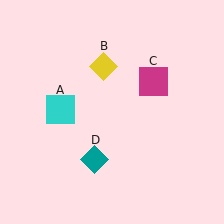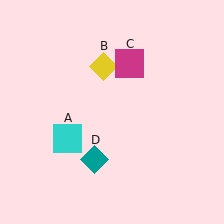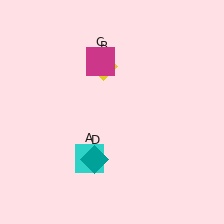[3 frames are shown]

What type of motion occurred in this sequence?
The cyan square (object A), magenta square (object C) rotated counterclockwise around the center of the scene.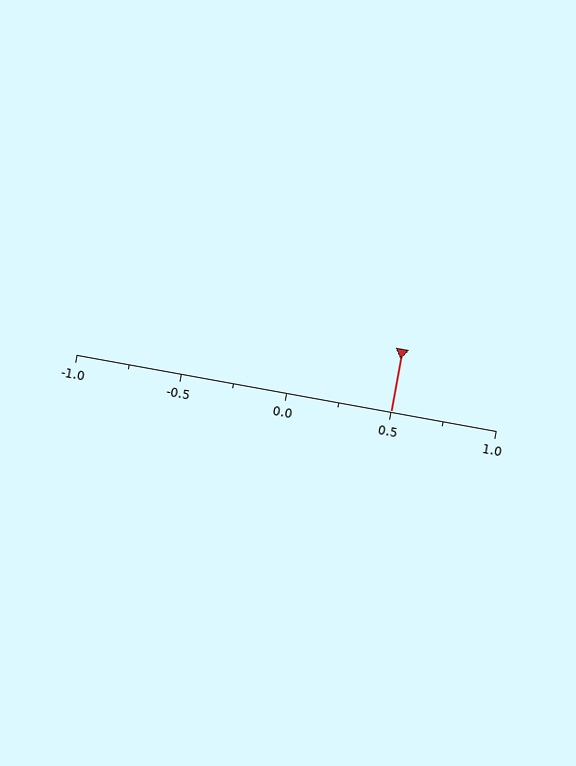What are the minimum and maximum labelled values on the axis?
The axis runs from -1.0 to 1.0.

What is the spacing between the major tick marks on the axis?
The major ticks are spaced 0.5 apart.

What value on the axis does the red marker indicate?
The marker indicates approximately 0.5.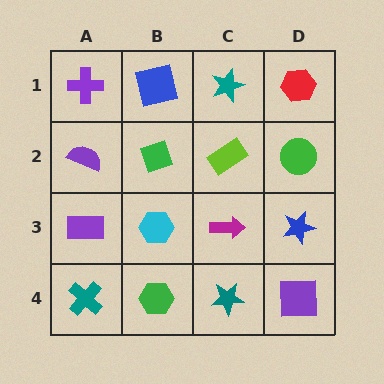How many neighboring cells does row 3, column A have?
3.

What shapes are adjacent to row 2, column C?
A teal star (row 1, column C), a magenta arrow (row 3, column C), a green diamond (row 2, column B), a green circle (row 2, column D).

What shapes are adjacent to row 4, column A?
A purple rectangle (row 3, column A), a green hexagon (row 4, column B).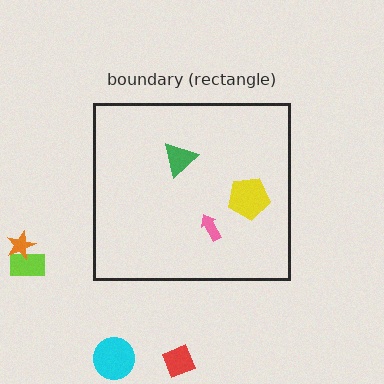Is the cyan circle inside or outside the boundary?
Outside.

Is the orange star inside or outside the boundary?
Outside.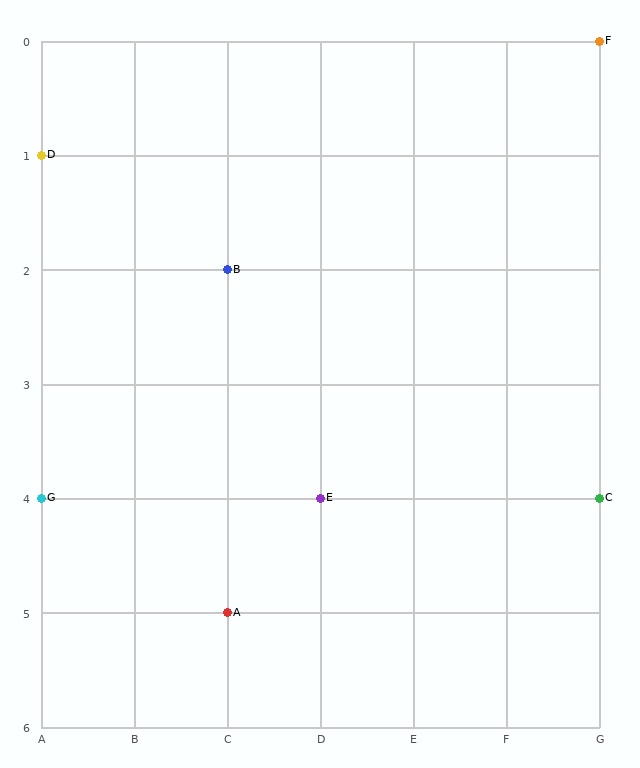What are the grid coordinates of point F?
Point F is at grid coordinates (G, 0).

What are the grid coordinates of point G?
Point G is at grid coordinates (A, 4).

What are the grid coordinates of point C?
Point C is at grid coordinates (G, 4).